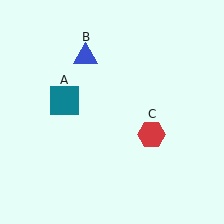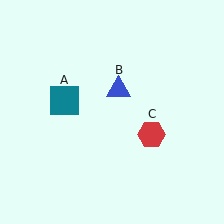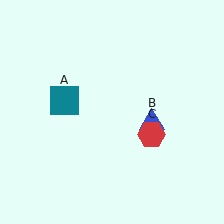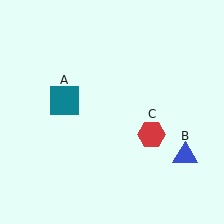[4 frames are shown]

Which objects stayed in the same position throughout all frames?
Teal square (object A) and red hexagon (object C) remained stationary.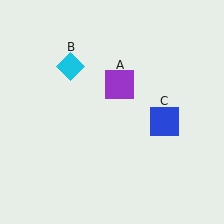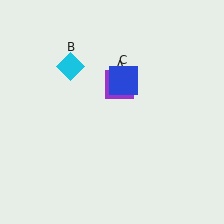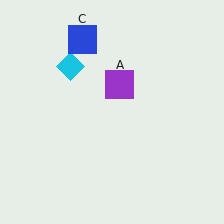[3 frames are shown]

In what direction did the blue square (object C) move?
The blue square (object C) moved up and to the left.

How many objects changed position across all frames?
1 object changed position: blue square (object C).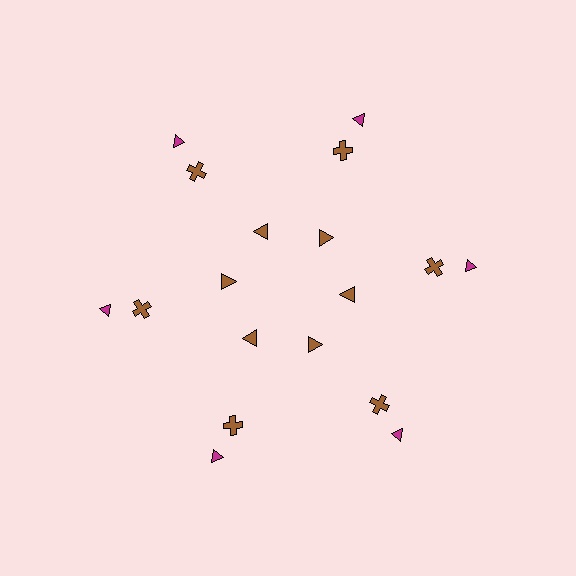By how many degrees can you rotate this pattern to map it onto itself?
The pattern maps onto itself every 60 degrees of rotation.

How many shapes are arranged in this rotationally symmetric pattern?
There are 18 shapes, arranged in 6 groups of 3.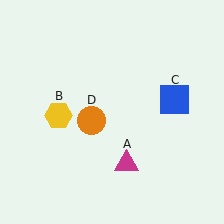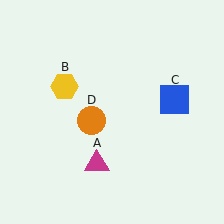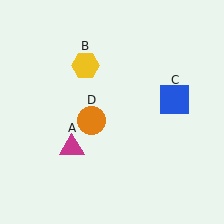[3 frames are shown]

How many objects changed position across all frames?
2 objects changed position: magenta triangle (object A), yellow hexagon (object B).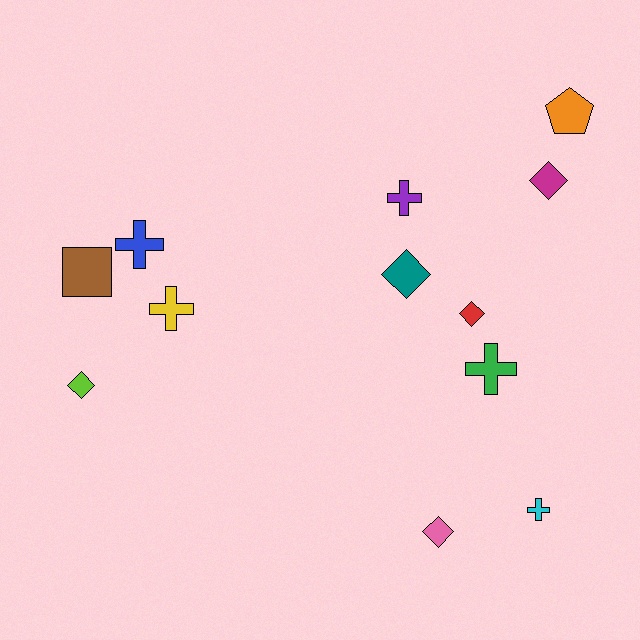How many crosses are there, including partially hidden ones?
There are 5 crosses.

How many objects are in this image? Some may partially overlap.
There are 12 objects.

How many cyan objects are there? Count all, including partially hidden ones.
There is 1 cyan object.